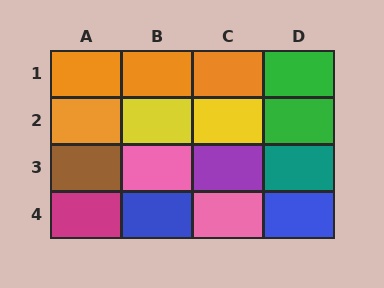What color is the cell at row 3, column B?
Pink.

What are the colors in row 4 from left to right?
Magenta, blue, pink, blue.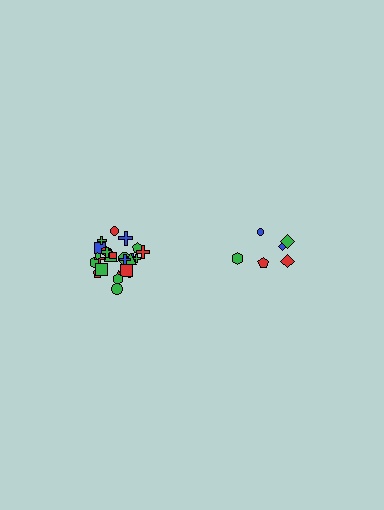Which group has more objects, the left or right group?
The left group.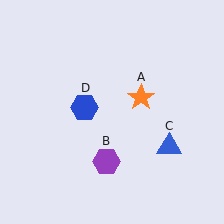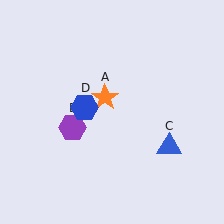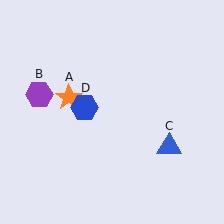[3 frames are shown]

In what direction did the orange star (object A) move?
The orange star (object A) moved left.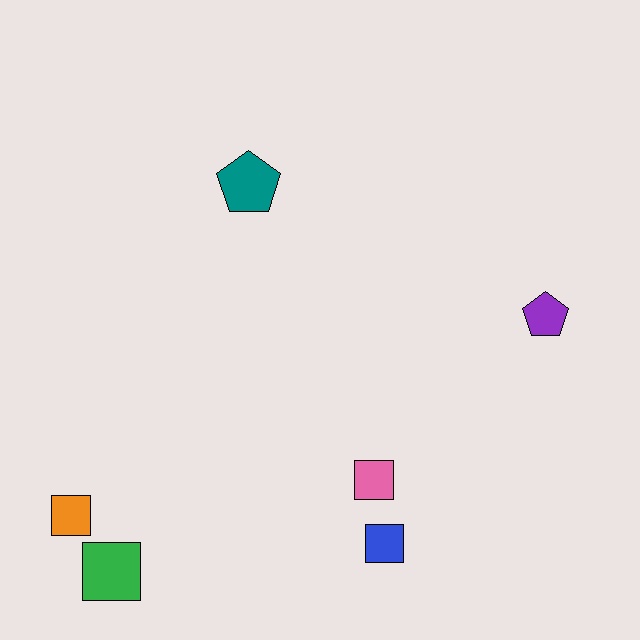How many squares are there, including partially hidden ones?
There are 4 squares.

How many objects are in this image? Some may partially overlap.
There are 6 objects.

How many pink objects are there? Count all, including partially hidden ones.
There is 1 pink object.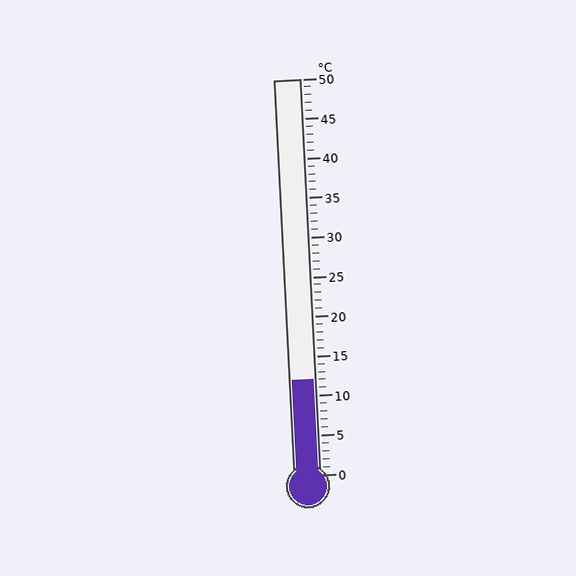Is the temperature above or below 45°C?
The temperature is below 45°C.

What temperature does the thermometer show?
The thermometer shows approximately 12°C.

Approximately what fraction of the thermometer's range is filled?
The thermometer is filled to approximately 25% of its range.